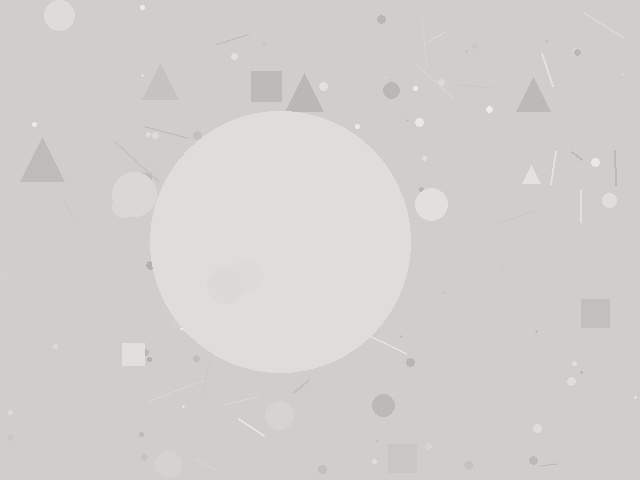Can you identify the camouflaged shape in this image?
The camouflaged shape is a circle.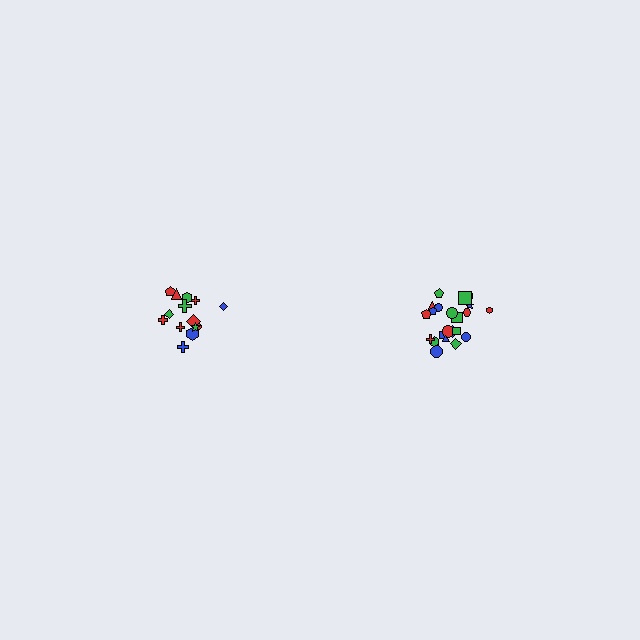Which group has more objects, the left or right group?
The right group.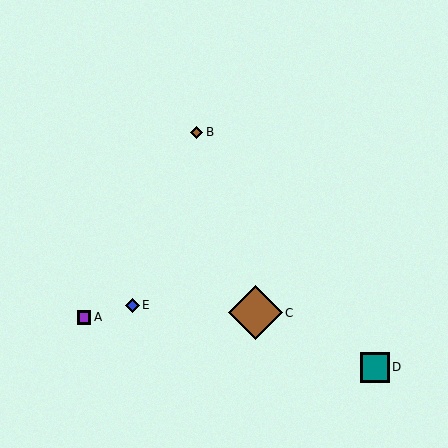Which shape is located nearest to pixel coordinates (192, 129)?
The brown diamond (labeled B) at (197, 133) is nearest to that location.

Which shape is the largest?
The brown diamond (labeled C) is the largest.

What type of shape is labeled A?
Shape A is a purple square.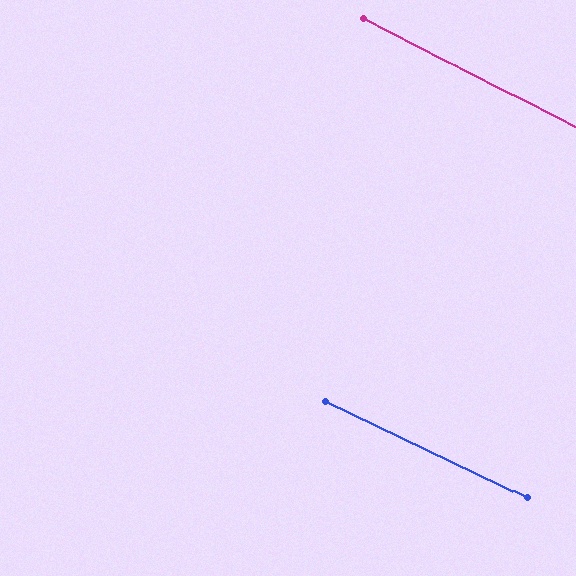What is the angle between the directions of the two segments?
Approximately 1 degree.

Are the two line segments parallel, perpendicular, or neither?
Parallel — their directions differ by only 1.5°.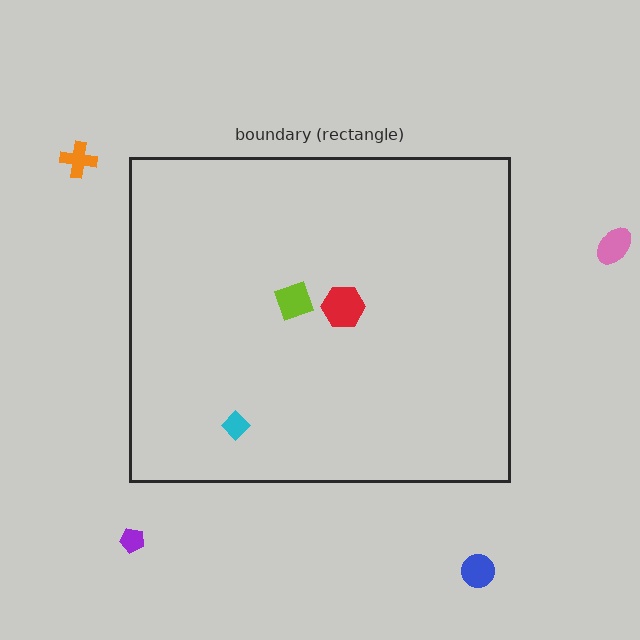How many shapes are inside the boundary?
3 inside, 4 outside.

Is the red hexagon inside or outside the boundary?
Inside.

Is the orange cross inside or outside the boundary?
Outside.